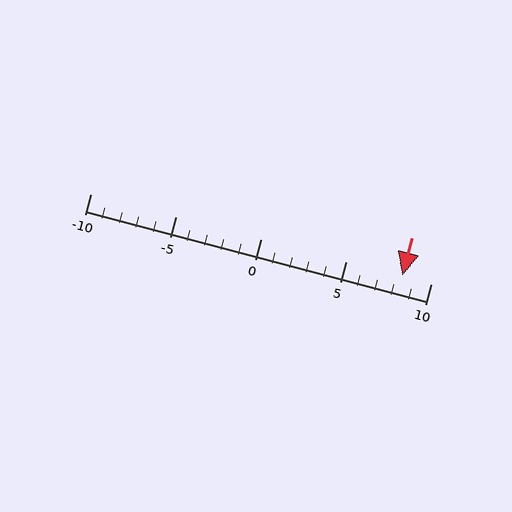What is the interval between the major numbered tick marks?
The major tick marks are spaced 5 units apart.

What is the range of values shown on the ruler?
The ruler shows values from -10 to 10.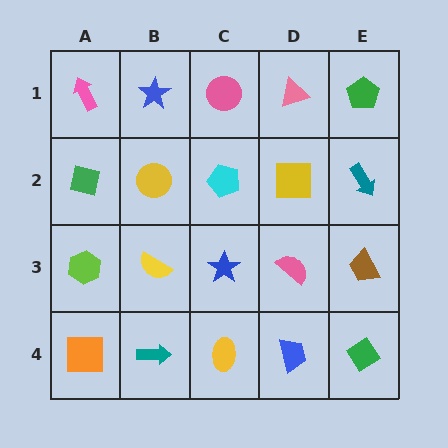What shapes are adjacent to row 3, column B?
A yellow circle (row 2, column B), a teal arrow (row 4, column B), a lime hexagon (row 3, column A), a blue star (row 3, column C).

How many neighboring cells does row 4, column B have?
3.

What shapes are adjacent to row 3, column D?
A yellow square (row 2, column D), a blue trapezoid (row 4, column D), a blue star (row 3, column C), a brown trapezoid (row 3, column E).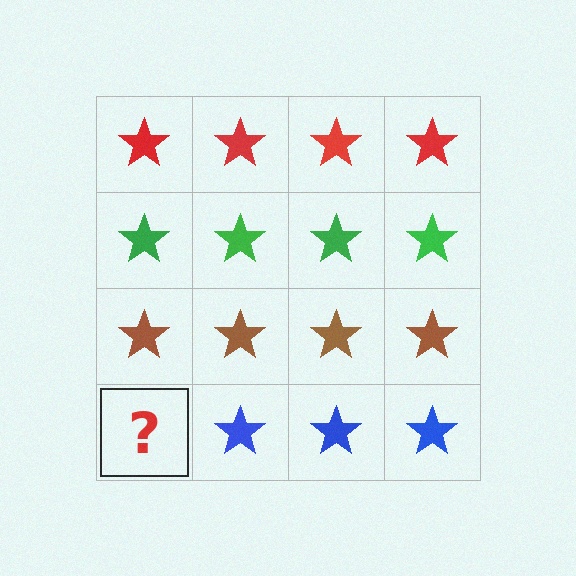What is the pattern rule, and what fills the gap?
The rule is that each row has a consistent color. The gap should be filled with a blue star.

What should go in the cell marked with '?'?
The missing cell should contain a blue star.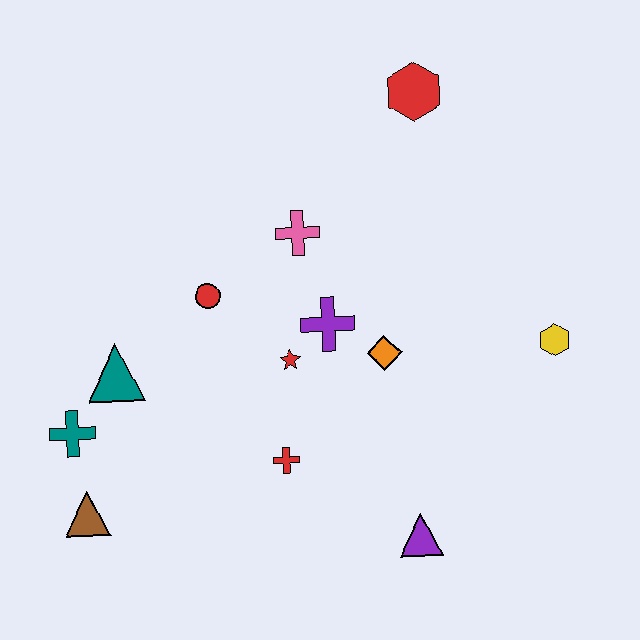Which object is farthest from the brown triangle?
The red hexagon is farthest from the brown triangle.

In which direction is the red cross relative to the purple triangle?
The red cross is to the left of the purple triangle.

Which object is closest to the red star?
The purple cross is closest to the red star.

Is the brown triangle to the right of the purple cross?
No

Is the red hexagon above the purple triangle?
Yes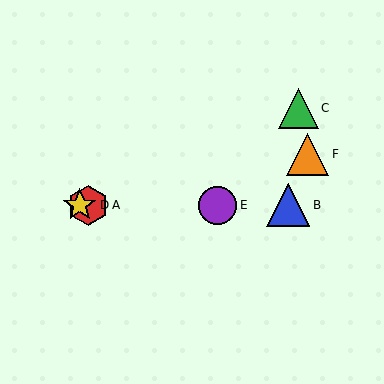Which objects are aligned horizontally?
Objects A, B, D, E are aligned horizontally.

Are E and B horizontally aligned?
Yes, both are at y≈205.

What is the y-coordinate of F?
Object F is at y≈154.